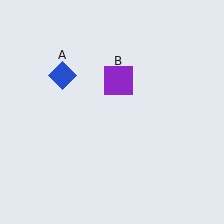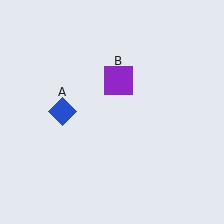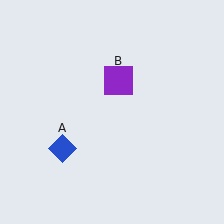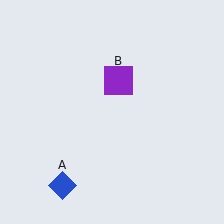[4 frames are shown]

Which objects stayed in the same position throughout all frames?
Purple square (object B) remained stationary.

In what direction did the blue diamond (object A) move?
The blue diamond (object A) moved down.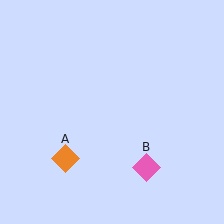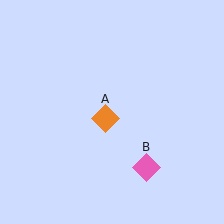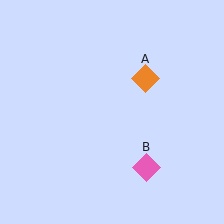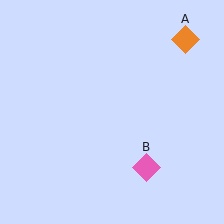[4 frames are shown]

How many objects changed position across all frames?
1 object changed position: orange diamond (object A).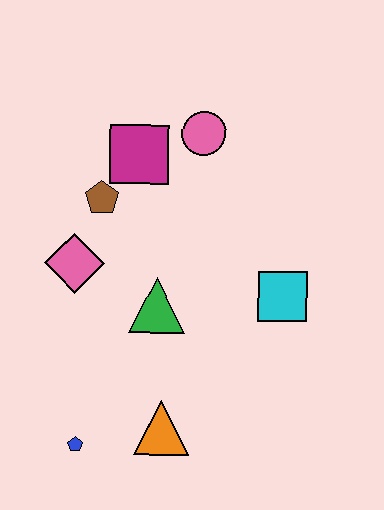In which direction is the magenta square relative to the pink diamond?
The magenta square is above the pink diamond.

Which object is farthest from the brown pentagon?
The blue pentagon is farthest from the brown pentagon.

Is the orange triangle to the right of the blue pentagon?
Yes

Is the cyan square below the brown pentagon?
Yes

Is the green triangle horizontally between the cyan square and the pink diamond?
Yes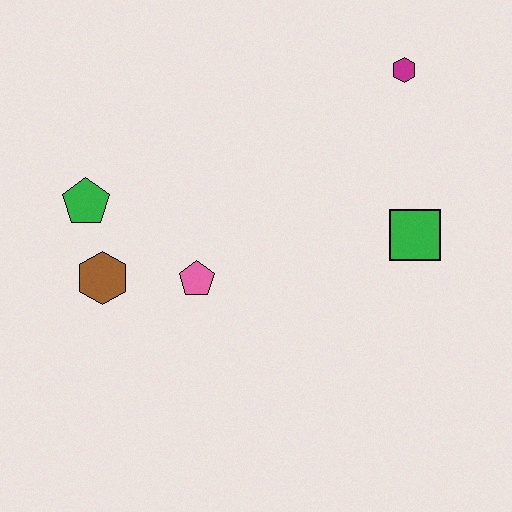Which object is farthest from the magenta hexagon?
The brown hexagon is farthest from the magenta hexagon.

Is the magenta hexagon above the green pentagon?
Yes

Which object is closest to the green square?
The magenta hexagon is closest to the green square.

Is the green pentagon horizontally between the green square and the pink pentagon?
No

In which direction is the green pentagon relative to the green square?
The green pentagon is to the left of the green square.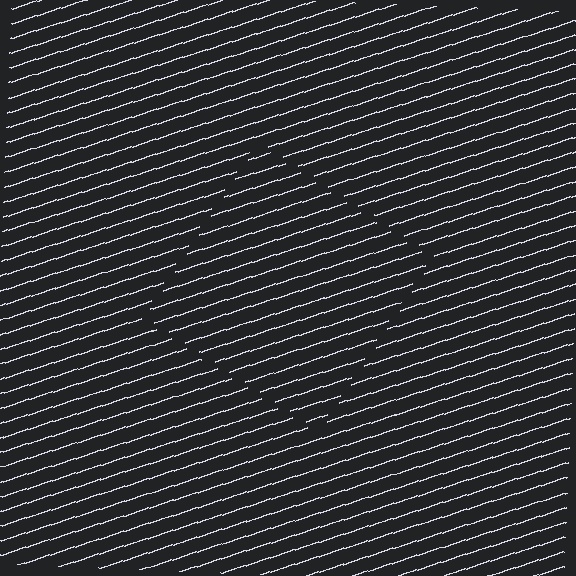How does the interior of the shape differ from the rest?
The interior of the shape contains the same grating, shifted by half a period — the contour is defined by the phase discontinuity where line-ends from the inner and outer gratings abut.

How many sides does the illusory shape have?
4 sides — the line-ends trace a square.